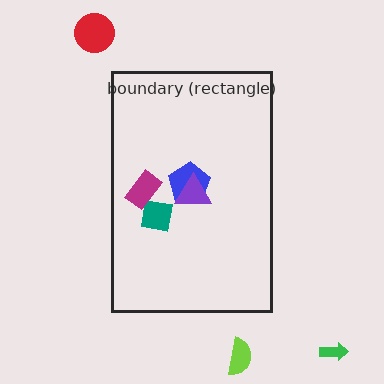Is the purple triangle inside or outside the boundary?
Inside.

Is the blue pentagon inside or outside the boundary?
Inside.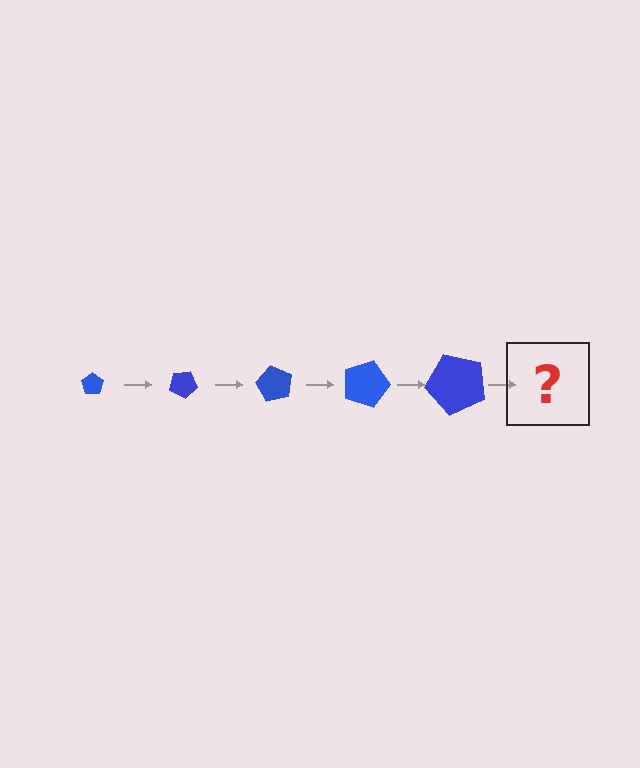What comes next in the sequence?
The next element should be a pentagon, larger than the previous one and rotated 150 degrees from the start.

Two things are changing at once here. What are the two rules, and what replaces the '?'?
The two rules are that the pentagon grows larger each step and it rotates 30 degrees each step. The '?' should be a pentagon, larger than the previous one and rotated 150 degrees from the start.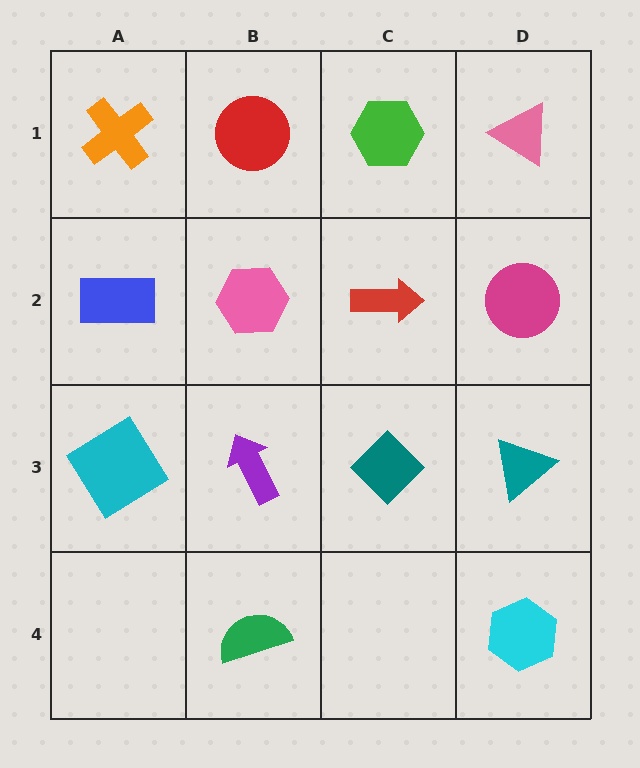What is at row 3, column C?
A teal diamond.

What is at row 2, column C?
A red arrow.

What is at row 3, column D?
A teal triangle.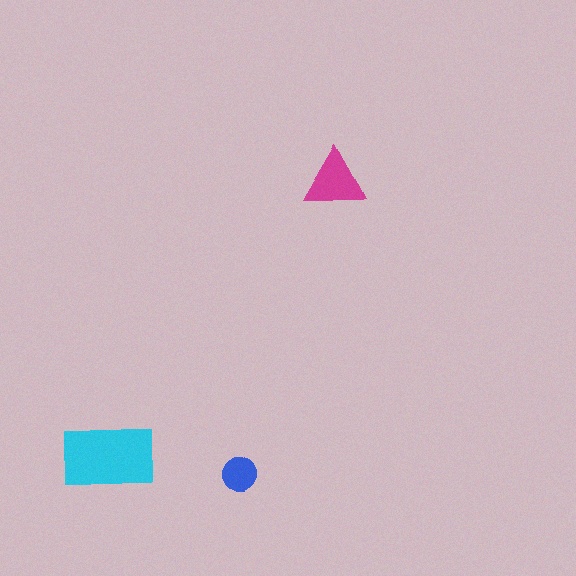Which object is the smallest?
The blue circle.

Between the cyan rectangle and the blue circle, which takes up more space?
The cyan rectangle.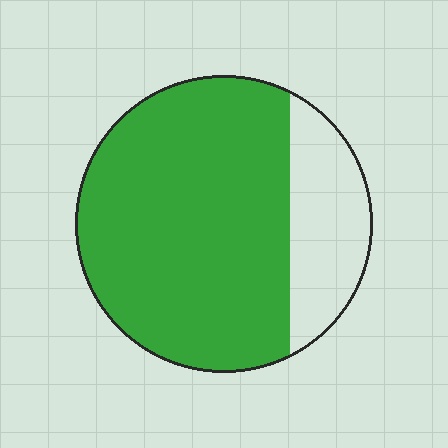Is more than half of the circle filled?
Yes.